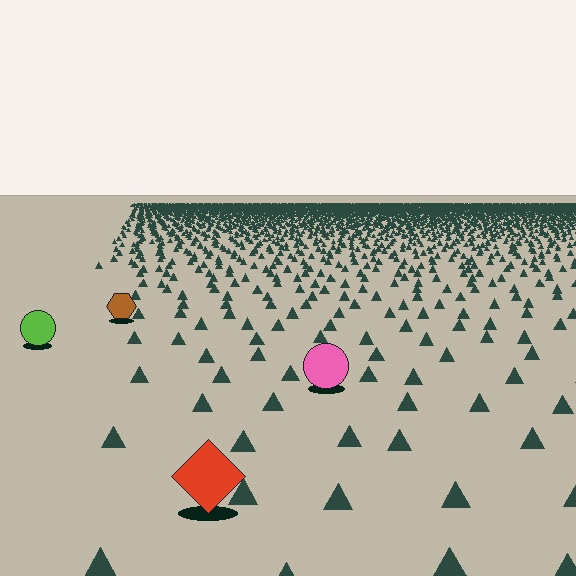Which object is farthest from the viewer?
The brown hexagon is farthest from the viewer. It appears smaller and the ground texture around it is denser.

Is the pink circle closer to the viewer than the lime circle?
Yes. The pink circle is closer — you can tell from the texture gradient: the ground texture is coarser near it.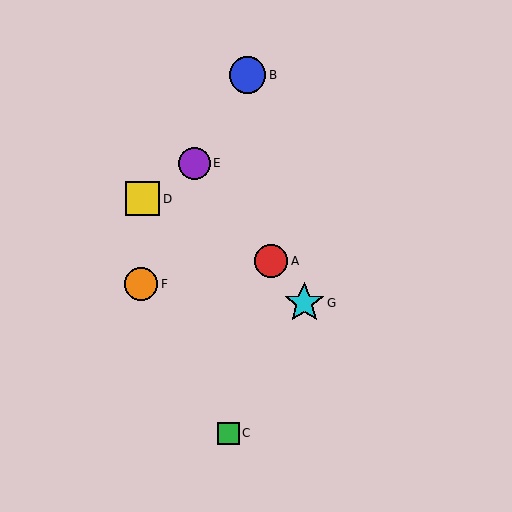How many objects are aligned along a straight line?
3 objects (A, E, G) are aligned along a straight line.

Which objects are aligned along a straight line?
Objects A, E, G are aligned along a straight line.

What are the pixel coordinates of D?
Object D is at (142, 199).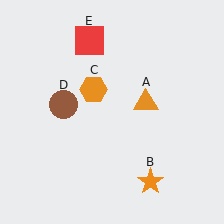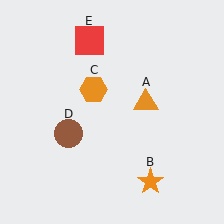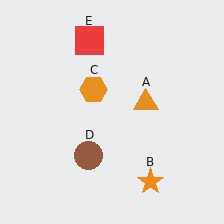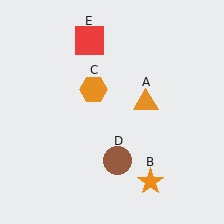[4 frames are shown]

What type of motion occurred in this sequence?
The brown circle (object D) rotated counterclockwise around the center of the scene.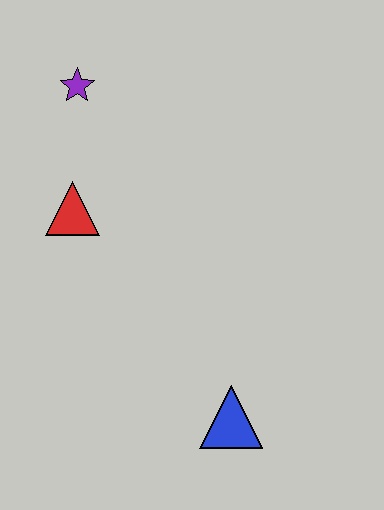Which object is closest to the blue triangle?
The red triangle is closest to the blue triangle.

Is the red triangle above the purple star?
No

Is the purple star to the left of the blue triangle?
Yes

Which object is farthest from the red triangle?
The blue triangle is farthest from the red triangle.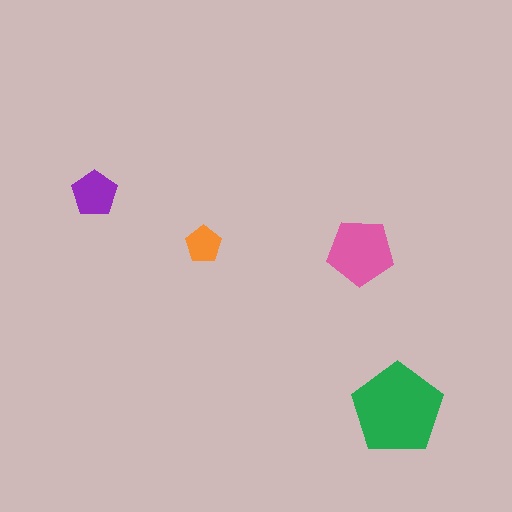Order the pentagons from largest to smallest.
the green one, the pink one, the purple one, the orange one.